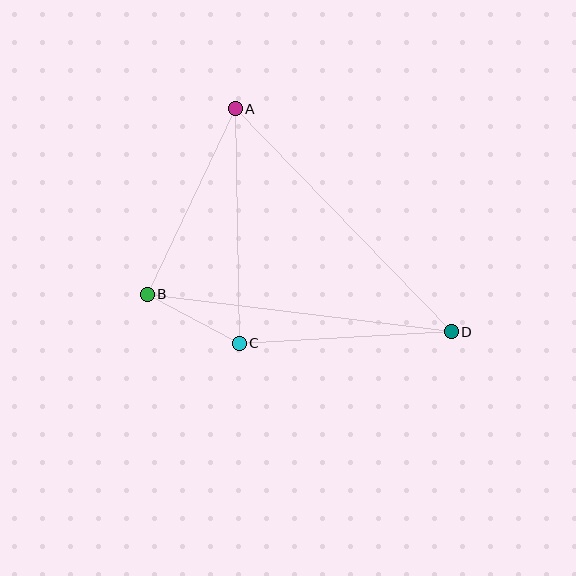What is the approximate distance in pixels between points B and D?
The distance between B and D is approximately 307 pixels.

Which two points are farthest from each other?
Points A and D are farthest from each other.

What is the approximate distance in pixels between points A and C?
The distance between A and C is approximately 235 pixels.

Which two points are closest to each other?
Points B and C are closest to each other.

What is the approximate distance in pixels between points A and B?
The distance between A and B is approximately 206 pixels.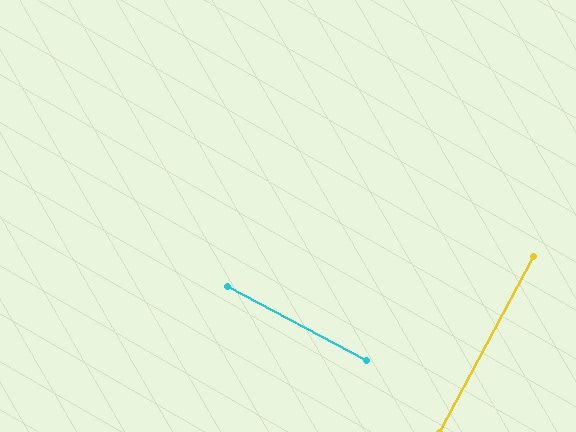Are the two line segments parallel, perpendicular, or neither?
Perpendicular — they meet at approximately 90°.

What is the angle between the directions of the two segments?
Approximately 90 degrees.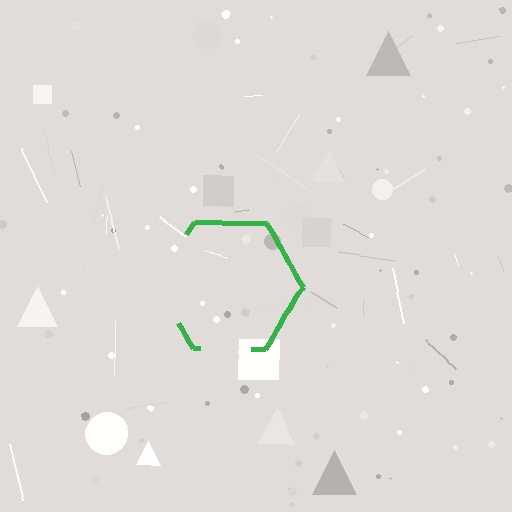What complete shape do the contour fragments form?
The contour fragments form a hexagon.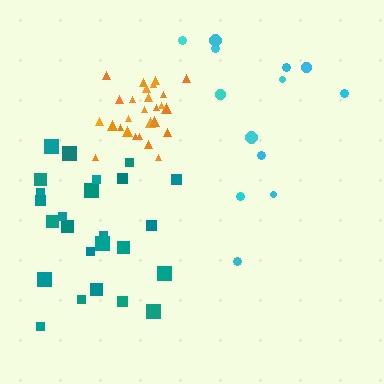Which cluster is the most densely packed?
Orange.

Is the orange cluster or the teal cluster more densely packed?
Orange.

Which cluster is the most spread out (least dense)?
Cyan.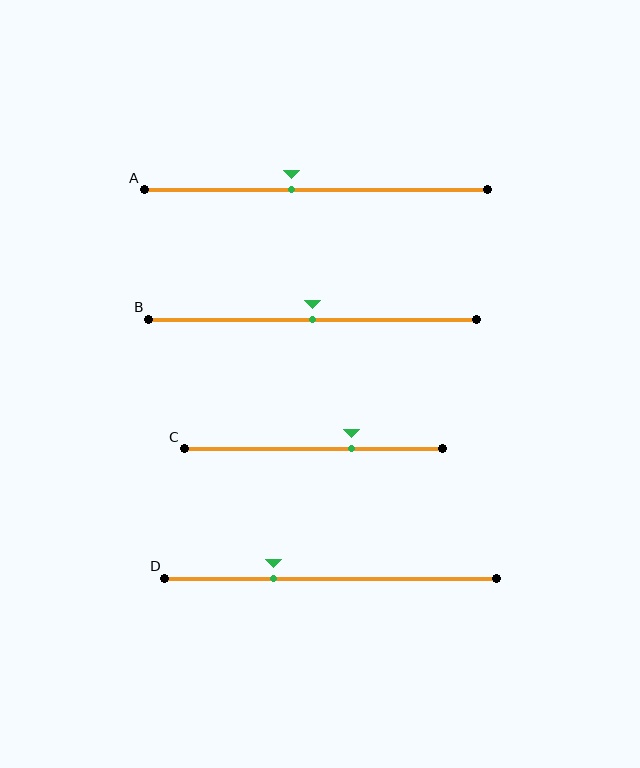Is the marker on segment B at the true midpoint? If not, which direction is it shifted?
Yes, the marker on segment B is at the true midpoint.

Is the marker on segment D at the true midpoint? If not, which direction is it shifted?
No, the marker on segment D is shifted to the left by about 17% of the segment length.